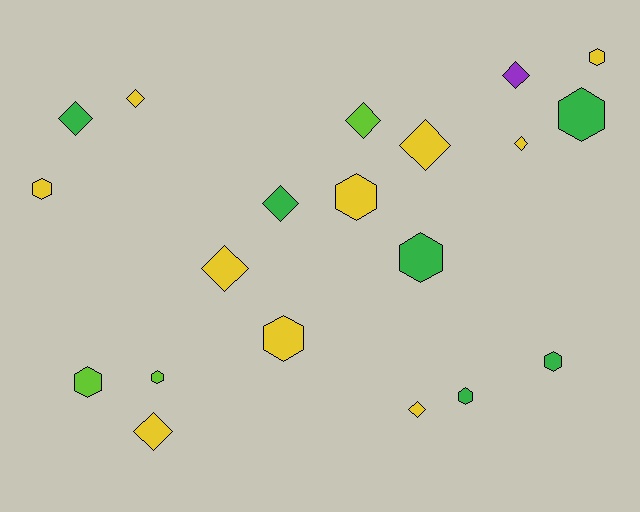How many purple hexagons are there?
There are no purple hexagons.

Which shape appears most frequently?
Hexagon, with 10 objects.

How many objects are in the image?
There are 20 objects.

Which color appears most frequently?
Yellow, with 10 objects.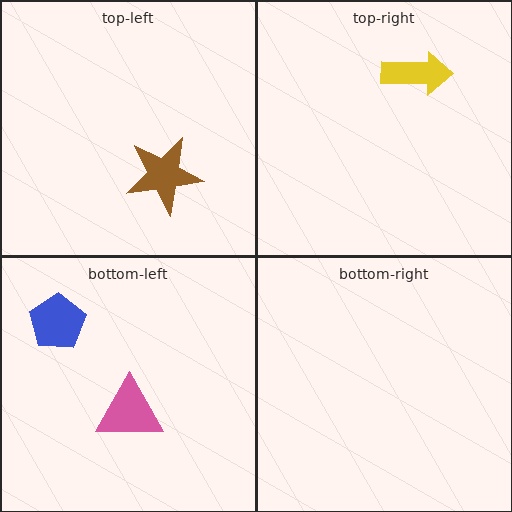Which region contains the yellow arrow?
The top-right region.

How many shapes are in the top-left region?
1.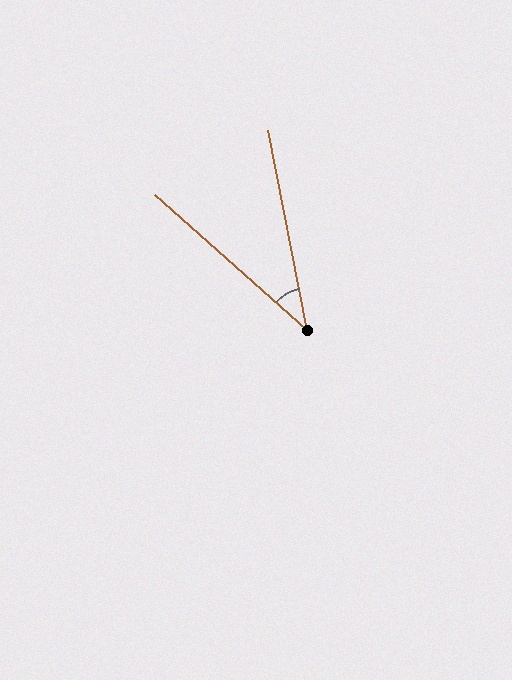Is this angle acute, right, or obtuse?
It is acute.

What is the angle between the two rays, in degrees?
Approximately 37 degrees.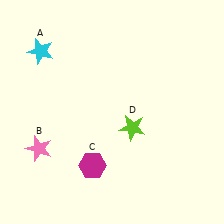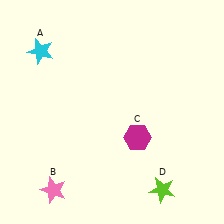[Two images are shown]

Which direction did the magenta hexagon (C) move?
The magenta hexagon (C) moved right.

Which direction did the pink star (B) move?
The pink star (B) moved down.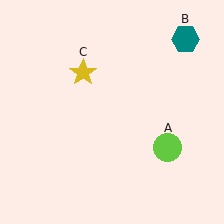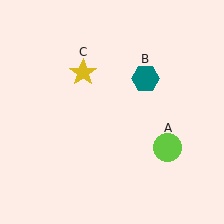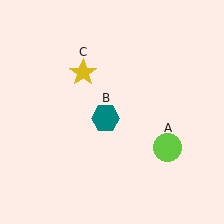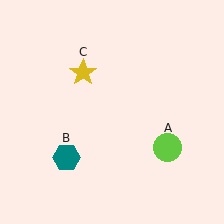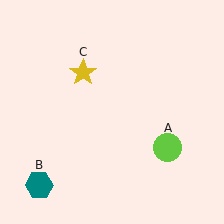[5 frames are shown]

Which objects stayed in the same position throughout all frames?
Lime circle (object A) and yellow star (object C) remained stationary.